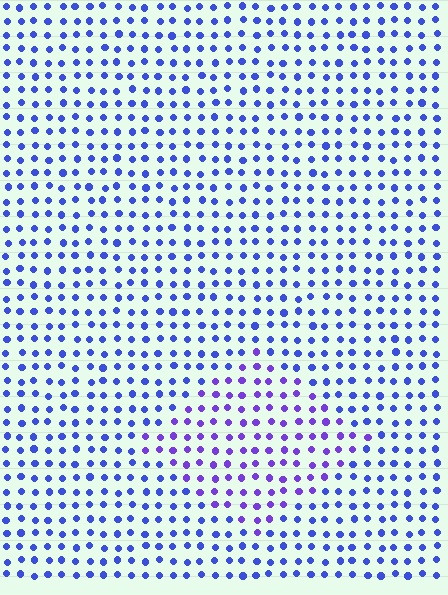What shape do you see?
I see a diamond.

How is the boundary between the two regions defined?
The boundary is defined purely by a slight shift in hue (about 30 degrees). Spacing, size, and orientation are identical on both sides.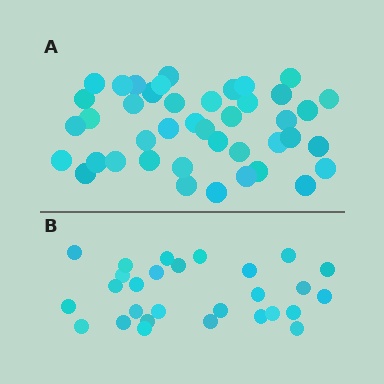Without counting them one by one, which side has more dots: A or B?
Region A (the top region) has more dots.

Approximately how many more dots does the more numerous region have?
Region A has approximately 15 more dots than region B.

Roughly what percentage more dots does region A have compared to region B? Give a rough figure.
About 50% more.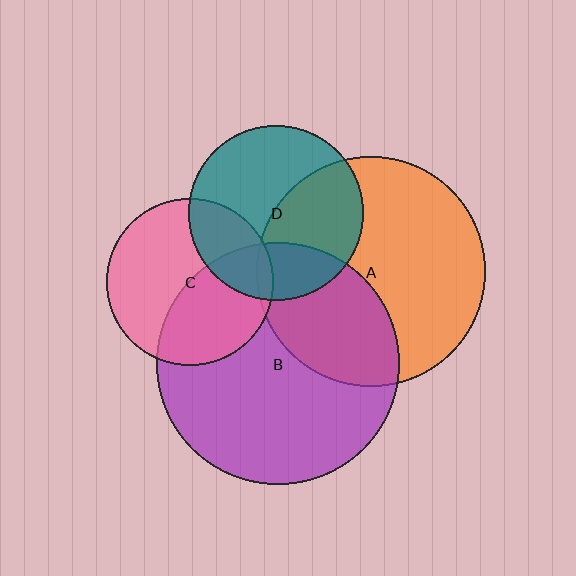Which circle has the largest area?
Circle B (purple).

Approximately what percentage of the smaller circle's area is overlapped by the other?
Approximately 5%.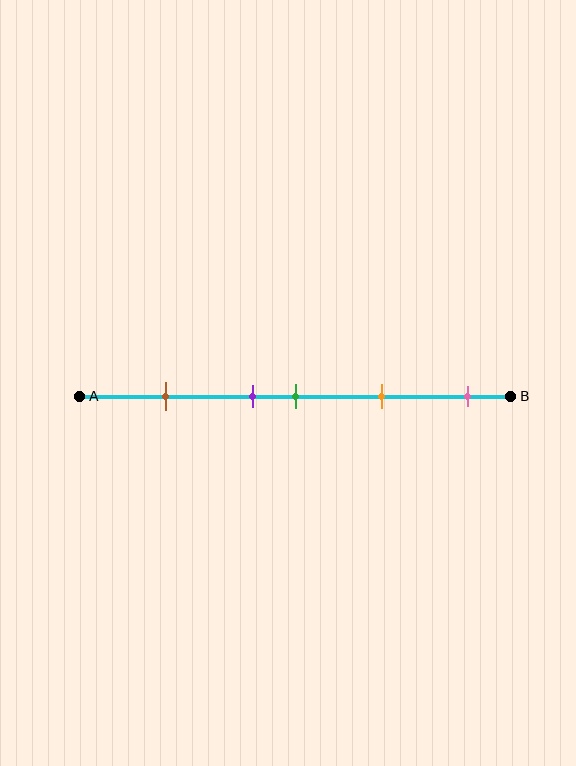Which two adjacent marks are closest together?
The purple and green marks are the closest adjacent pair.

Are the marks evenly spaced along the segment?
No, the marks are not evenly spaced.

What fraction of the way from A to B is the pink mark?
The pink mark is approximately 90% (0.9) of the way from A to B.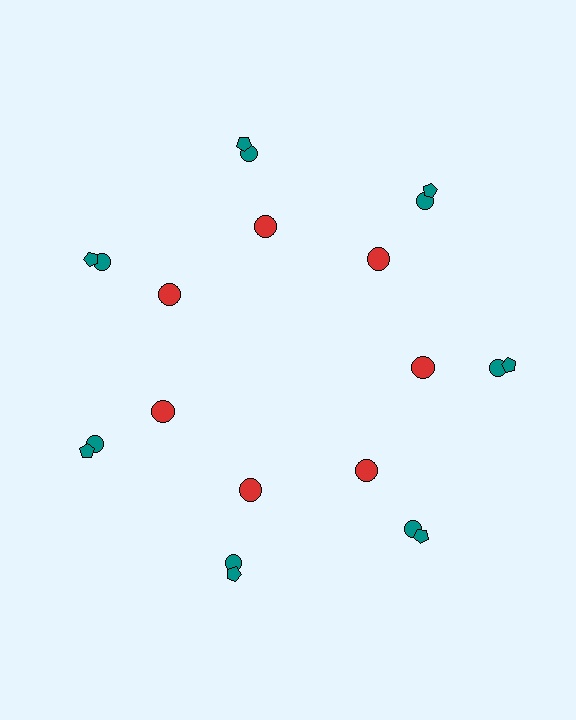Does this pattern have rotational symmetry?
Yes, this pattern has 7-fold rotational symmetry. It looks the same after rotating 51 degrees around the center.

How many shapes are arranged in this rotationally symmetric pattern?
There are 21 shapes, arranged in 7 groups of 3.